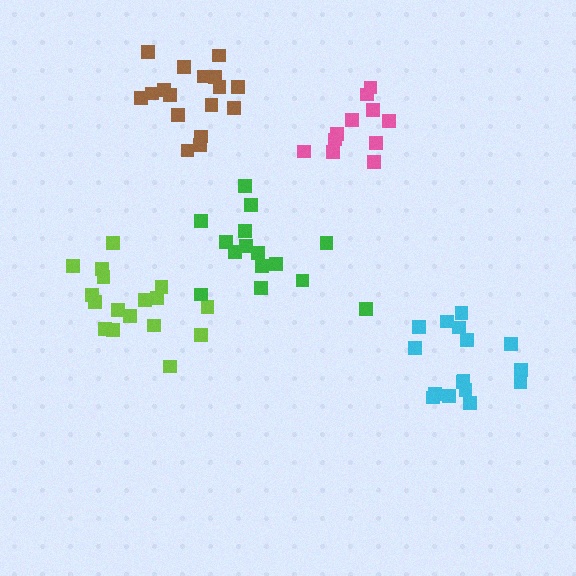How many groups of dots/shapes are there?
There are 5 groups.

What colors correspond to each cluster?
The clusters are colored: lime, cyan, green, pink, brown.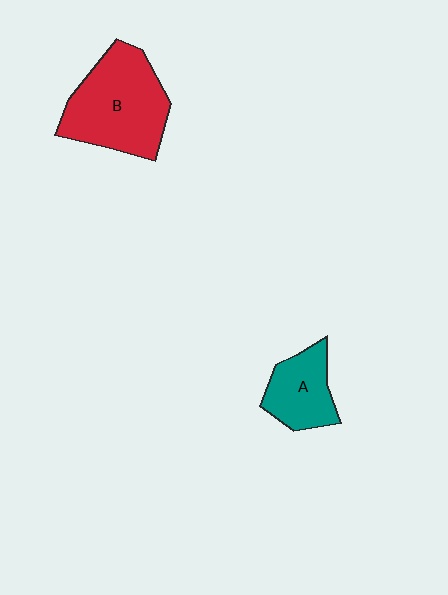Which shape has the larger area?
Shape B (red).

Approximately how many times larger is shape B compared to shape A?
Approximately 1.9 times.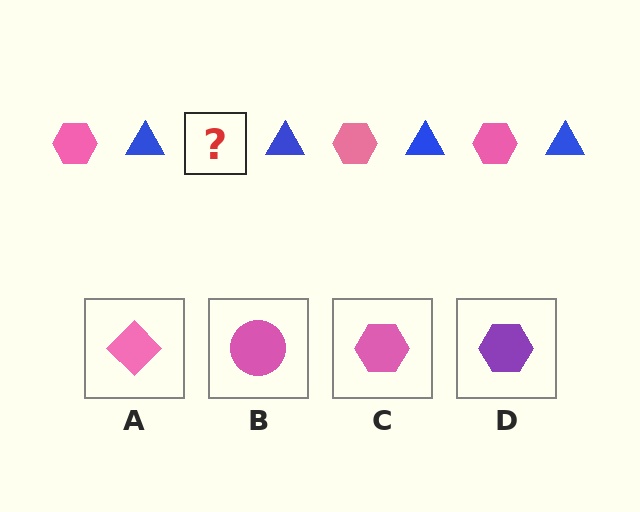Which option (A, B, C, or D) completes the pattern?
C.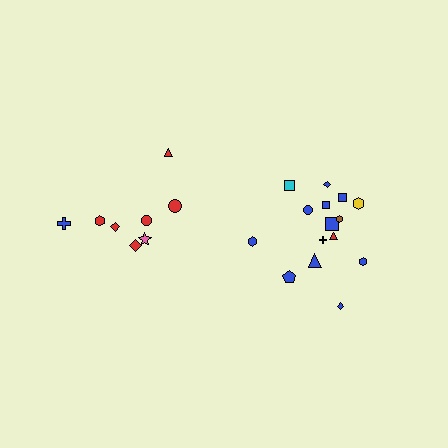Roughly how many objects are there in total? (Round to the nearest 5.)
Roughly 25 objects in total.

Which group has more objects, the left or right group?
The right group.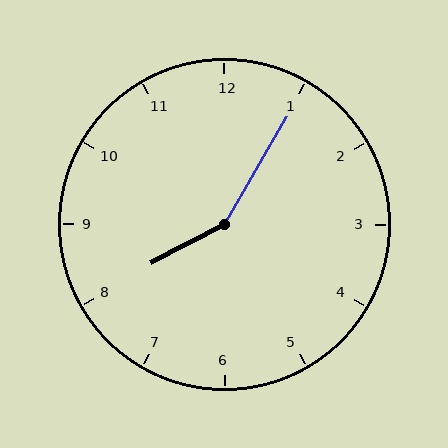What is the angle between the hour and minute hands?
Approximately 148 degrees.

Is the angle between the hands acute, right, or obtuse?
It is obtuse.